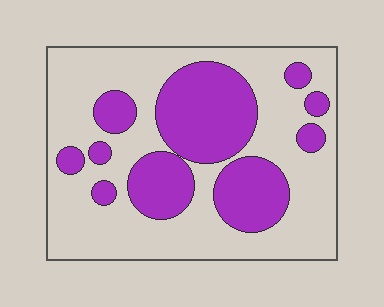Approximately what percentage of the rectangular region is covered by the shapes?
Approximately 35%.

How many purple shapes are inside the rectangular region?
10.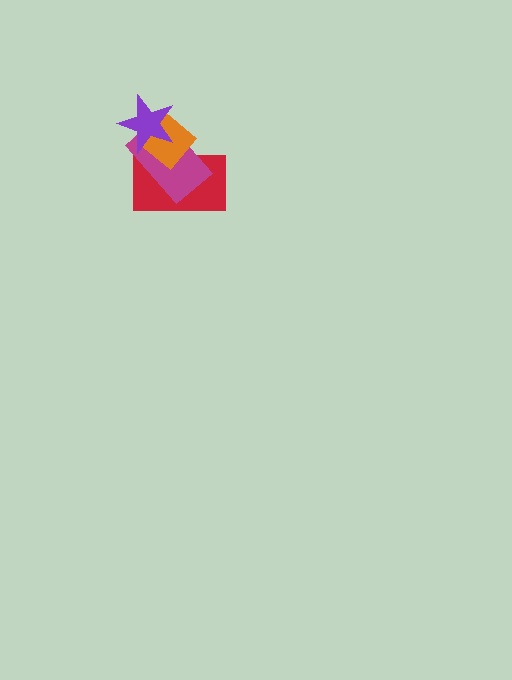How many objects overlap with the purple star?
3 objects overlap with the purple star.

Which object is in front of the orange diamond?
The purple star is in front of the orange diamond.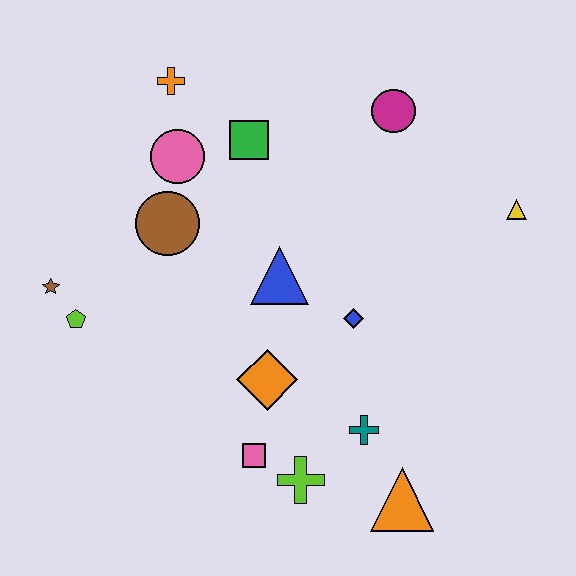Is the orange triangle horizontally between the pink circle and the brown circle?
No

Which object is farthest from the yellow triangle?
The brown star is farthest from the yellow triangle.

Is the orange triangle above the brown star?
No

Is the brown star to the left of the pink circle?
Yes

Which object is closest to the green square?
The pink circle is closest to the green square.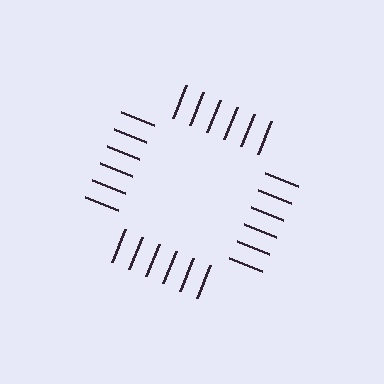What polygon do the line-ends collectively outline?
An illusory square — the line segments terminate on its edges but no continuous stroke is drawn.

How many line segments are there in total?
24 — 6 along each of the 4 edges.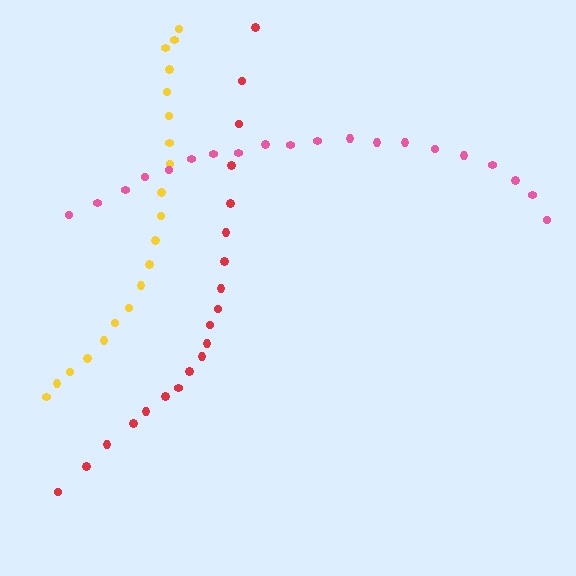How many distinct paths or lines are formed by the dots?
There are 3 distinct paths.